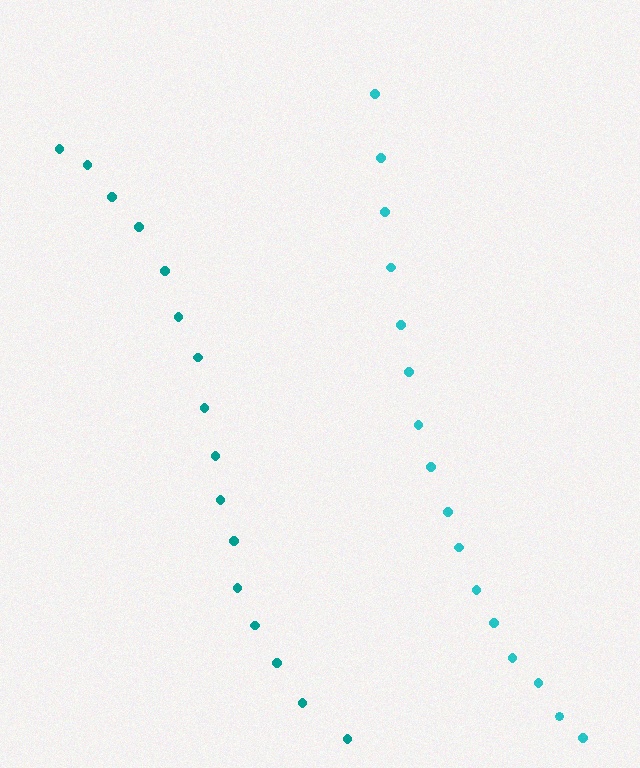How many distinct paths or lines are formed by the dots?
There are 2 distinct paths.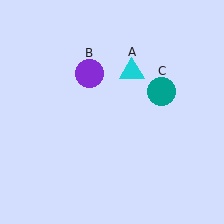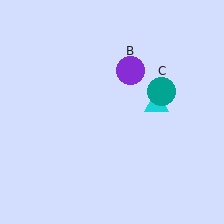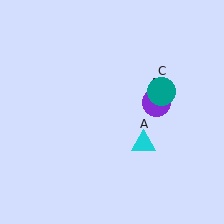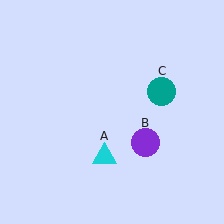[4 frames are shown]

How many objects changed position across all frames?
2 objects changed position: cyan triangle (object A), purple circle (object B).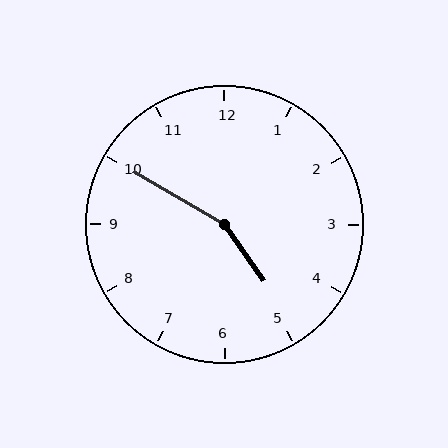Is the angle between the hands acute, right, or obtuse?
It is obtuse.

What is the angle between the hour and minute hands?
Approximately 155 degrees.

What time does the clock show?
4:50.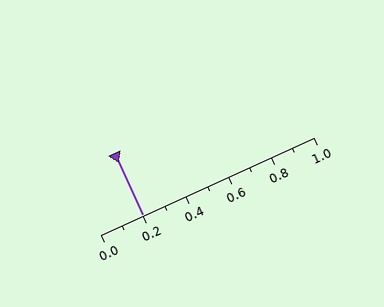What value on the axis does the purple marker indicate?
The marker indicates approximately 0.2.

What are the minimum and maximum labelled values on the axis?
The axis runs from 0.0 to 1.0.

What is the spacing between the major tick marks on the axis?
The major ticks are spaced 0.2 apart.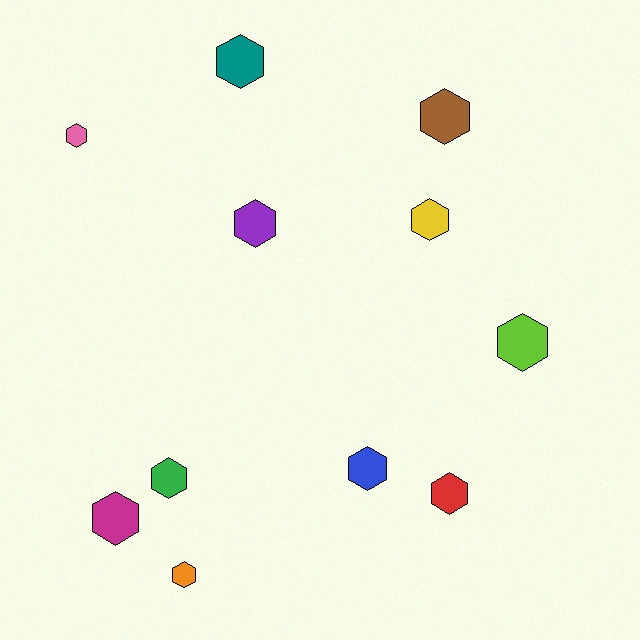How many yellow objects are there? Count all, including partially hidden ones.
There is 1 yellow object.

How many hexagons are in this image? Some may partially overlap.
There are 11 hexagons.